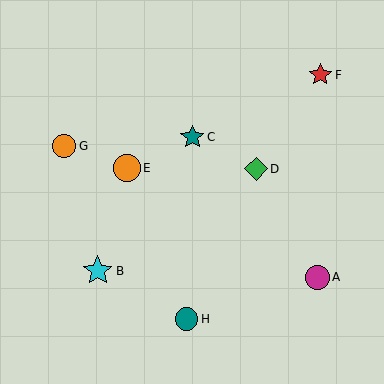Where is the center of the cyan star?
The center of the cyan star is at (98, 271).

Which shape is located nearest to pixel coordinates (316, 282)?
The magenta circle (labeled A) at (317, 277) is nearest to that location.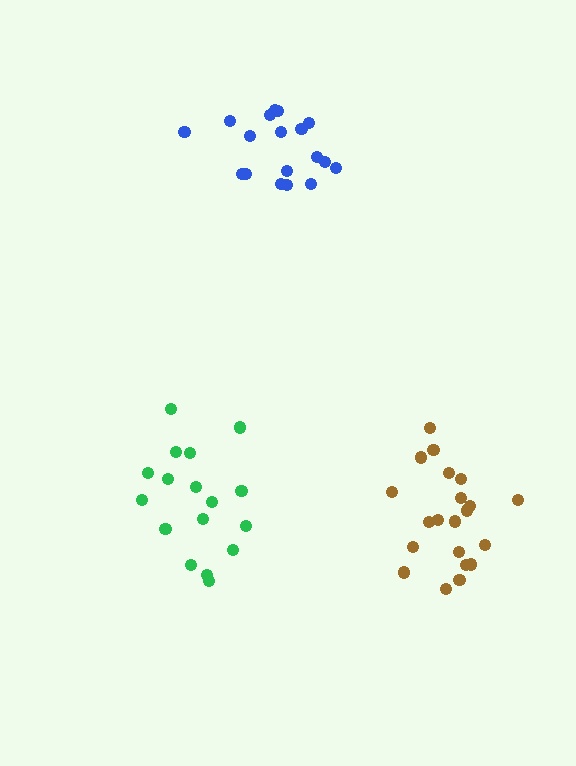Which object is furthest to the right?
The brown cluster is rightmost.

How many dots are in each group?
Group 1: 17 dots, Group 2: 18 dots, Group 3: 21 dots (56 total).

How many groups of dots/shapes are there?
There are 3 groups.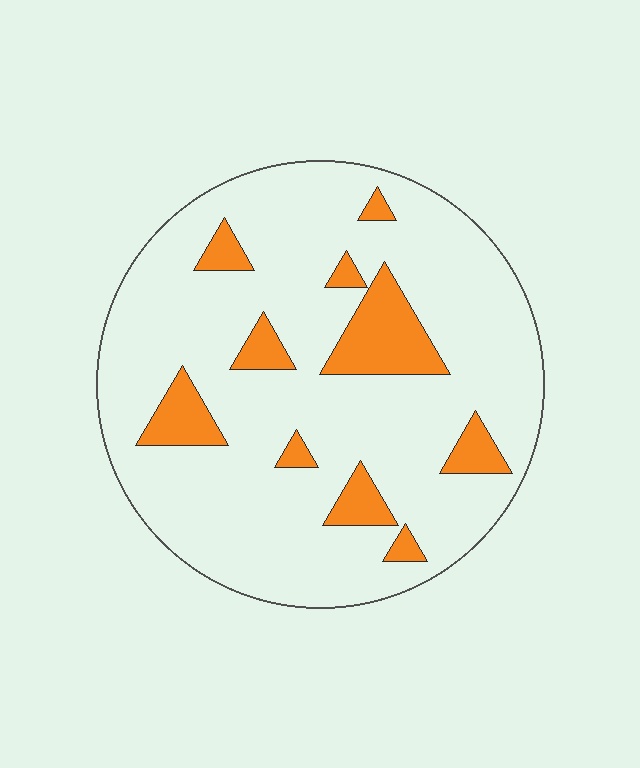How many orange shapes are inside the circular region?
10.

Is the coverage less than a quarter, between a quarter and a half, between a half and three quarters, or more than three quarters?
Less than a quarter.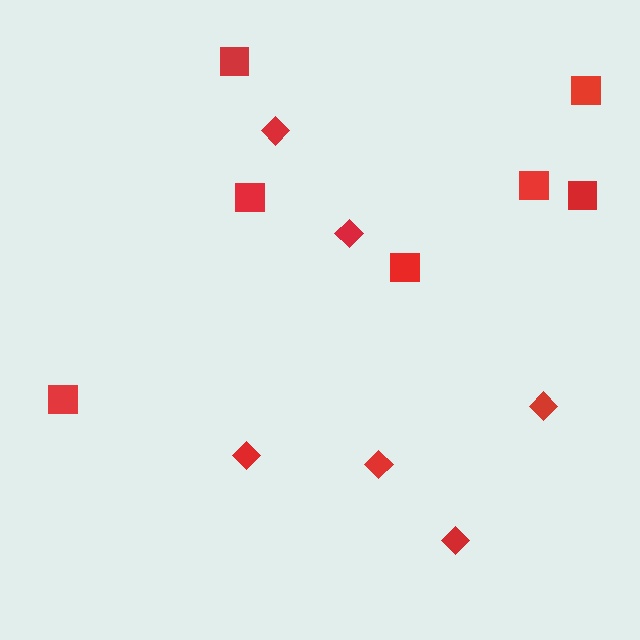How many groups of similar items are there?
There are 2 groups: one group of squares (7) and one group of diamonds (6).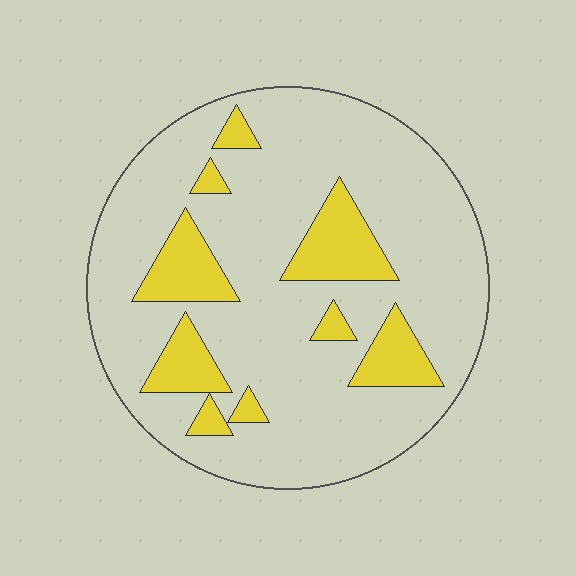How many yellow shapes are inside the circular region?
9.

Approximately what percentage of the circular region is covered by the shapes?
Approximately 20%.